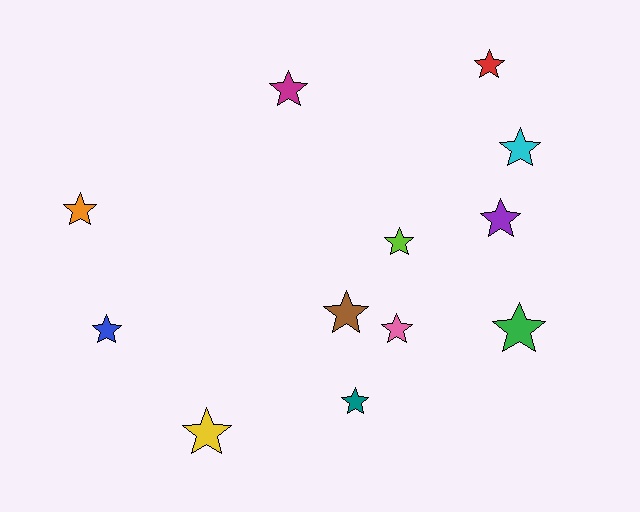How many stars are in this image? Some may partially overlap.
There are 12 stars.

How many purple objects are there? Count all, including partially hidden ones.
There is 1 purple object.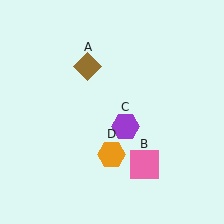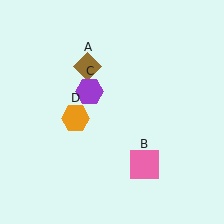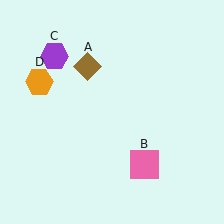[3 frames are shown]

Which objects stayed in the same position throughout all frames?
Brown diamond (object A) and pink square (object B) remained stationary.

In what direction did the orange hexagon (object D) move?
The orange hexagon (object D) moved up and to the left.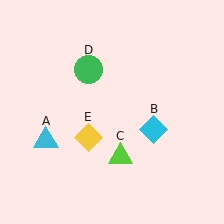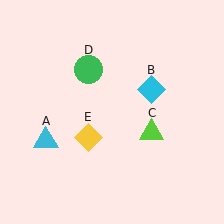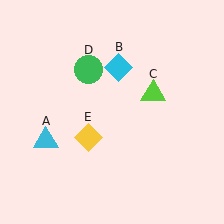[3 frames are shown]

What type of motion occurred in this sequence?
The cyan diamond (object B), lime triangle (object C) rotated counterclockwise around the center of the scene.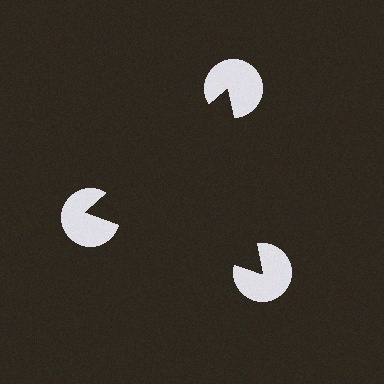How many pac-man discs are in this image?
There are 3 — one at each vertex of the illusory triangle.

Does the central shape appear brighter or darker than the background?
It typically appears slightly darker than the background, even though no actual brightness change is drawn.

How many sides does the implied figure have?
3 sides.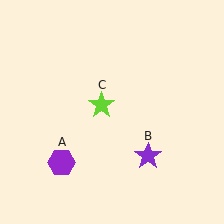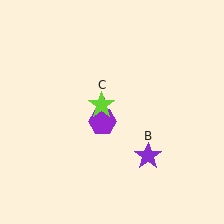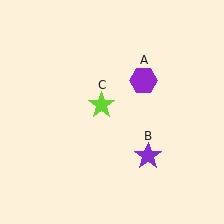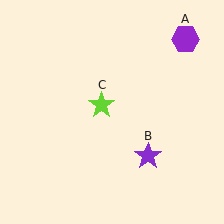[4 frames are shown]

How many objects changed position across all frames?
1 object changed position: purple hexagon (object A).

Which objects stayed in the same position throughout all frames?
Purple star (object B) and lime star (object C) remained stationary.